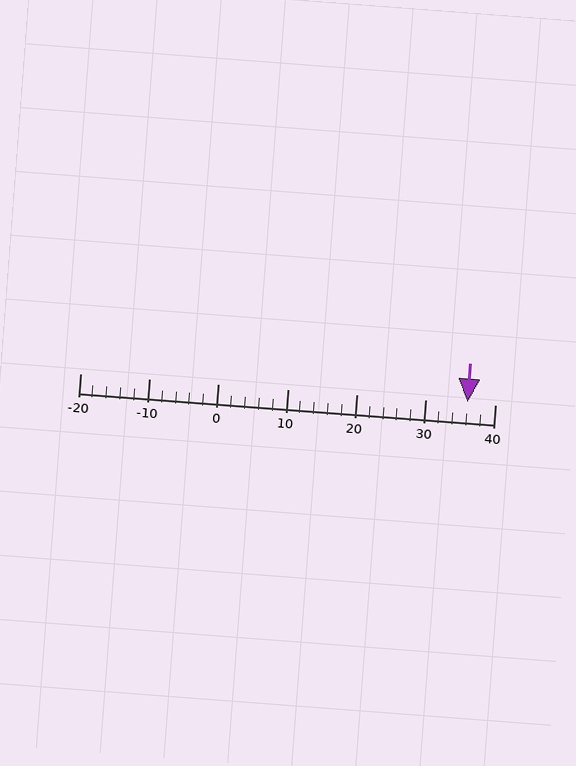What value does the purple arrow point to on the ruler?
The purple arrow points to approximately 36.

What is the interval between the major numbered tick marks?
The major tick marks are spaced 10 units apart.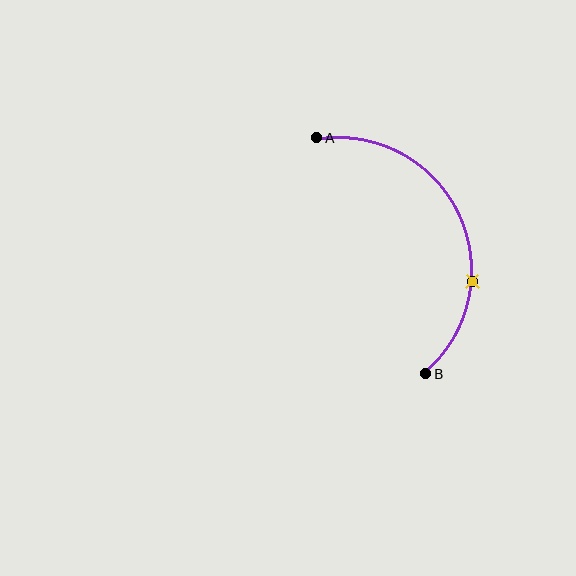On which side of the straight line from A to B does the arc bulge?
The arc bulges to the right of the straight line connecting A and B.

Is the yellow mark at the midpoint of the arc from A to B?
No. The yellow mark lies on the arc but is closer to endpoint B. The arc midpoint would be at the point on the curve equidistant along the arc from both A and B.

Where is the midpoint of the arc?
The arc midpoint is the point on the curve farthest from the straight line joining A and B. It sits to the right of that line.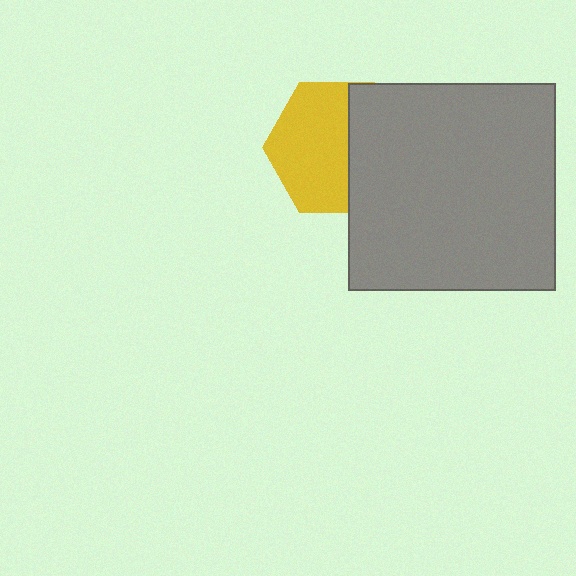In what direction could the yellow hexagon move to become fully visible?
The yellow hexagon could move left. That would shift it out from behind the gray rectangle entirely.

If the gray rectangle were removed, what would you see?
You would see the complete yellow hexagon.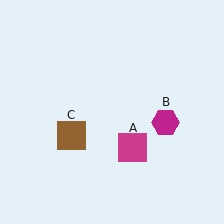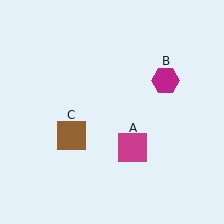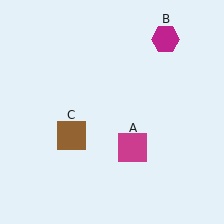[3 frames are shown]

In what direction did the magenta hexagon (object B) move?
The magenta hexagon (object B) moved up.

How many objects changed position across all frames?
1 object changed position: magenta hexagon (object B).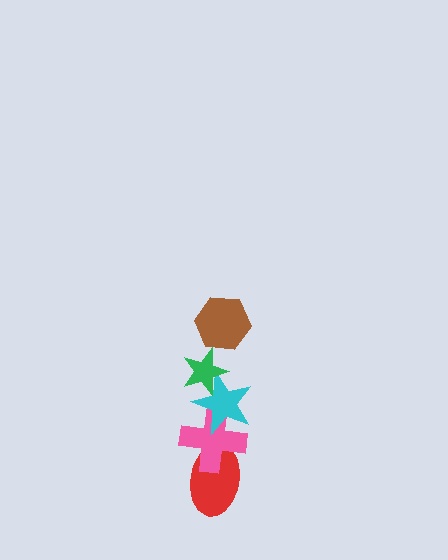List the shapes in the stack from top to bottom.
From top to bottom: the brown hexagon, the green star, the cyan star, the pink cross, the red ellipse.